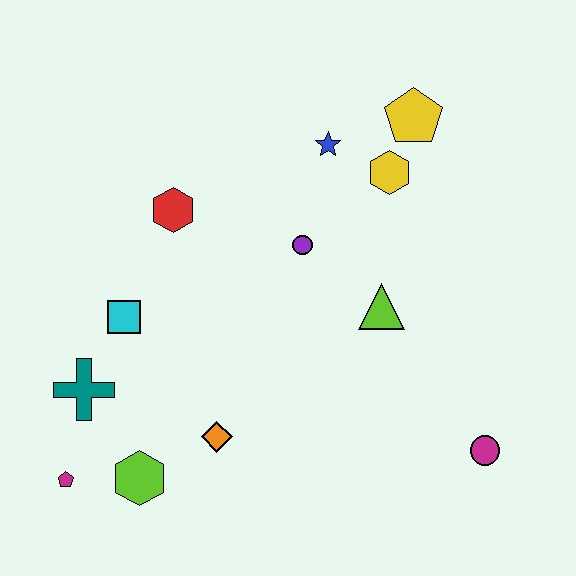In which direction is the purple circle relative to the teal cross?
The purple circle is to the right of the teal cross.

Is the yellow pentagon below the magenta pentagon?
No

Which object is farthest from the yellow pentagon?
The magenta pentagon is farthest from the yellow pentagon.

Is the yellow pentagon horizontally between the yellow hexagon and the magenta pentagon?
No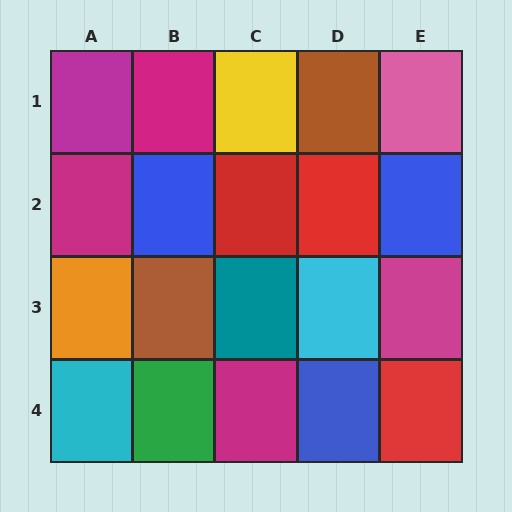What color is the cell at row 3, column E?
Magenta.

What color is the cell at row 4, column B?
Green.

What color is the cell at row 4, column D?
Blue.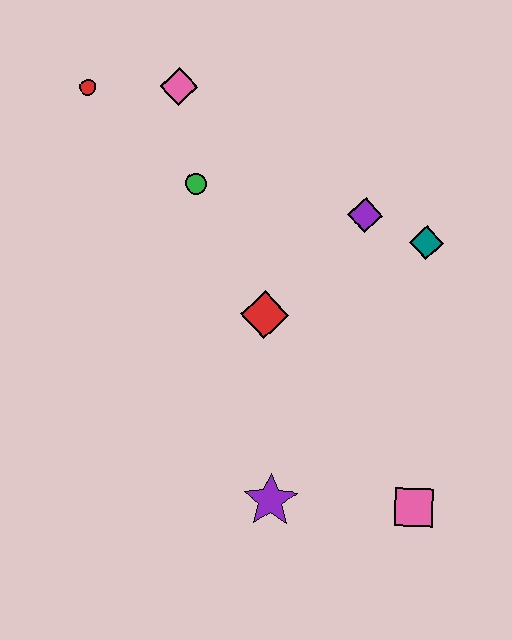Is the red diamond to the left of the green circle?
No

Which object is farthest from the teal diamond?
The red circle is farthest from the teal diamond.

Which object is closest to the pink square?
The purple star is closest to the pink square.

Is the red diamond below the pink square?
No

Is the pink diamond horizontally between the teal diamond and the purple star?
No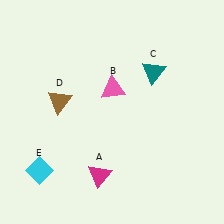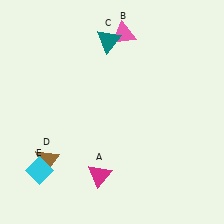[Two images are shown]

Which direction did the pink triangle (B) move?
The pink triangle (B) moved up.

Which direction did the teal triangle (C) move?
The teal triangle (C) moved left.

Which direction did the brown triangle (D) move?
The brown triangle (D) moved down.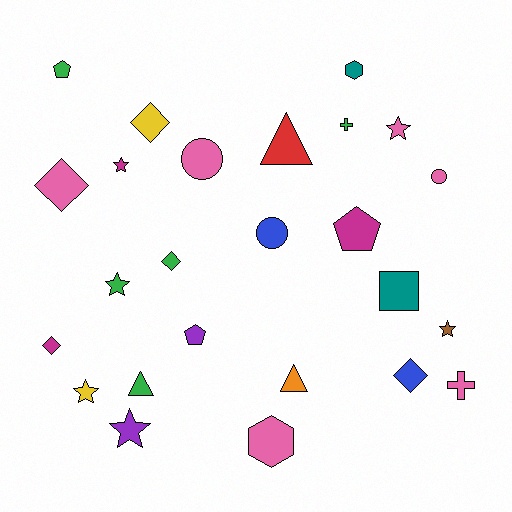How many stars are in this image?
There are 6 stars.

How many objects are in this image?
There are 25 objects.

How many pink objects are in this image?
There are 6 pink objects.